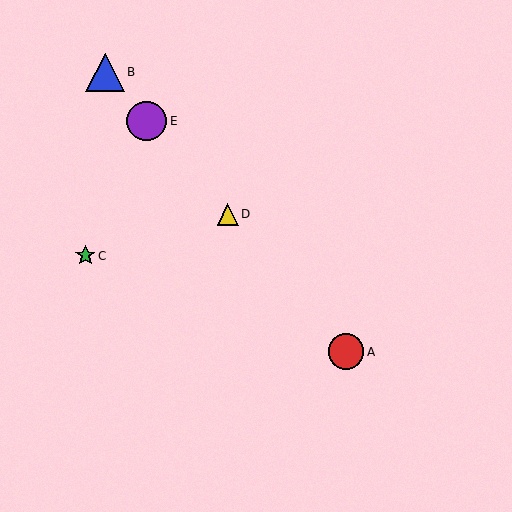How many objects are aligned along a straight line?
4 objects (A, B, D, E) are aligned along a straight line.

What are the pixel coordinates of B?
Object B is at (105, 72).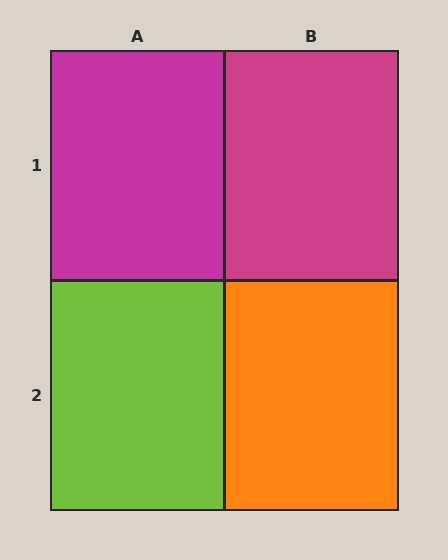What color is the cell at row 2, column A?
Lime.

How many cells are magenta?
2 cells are magenta.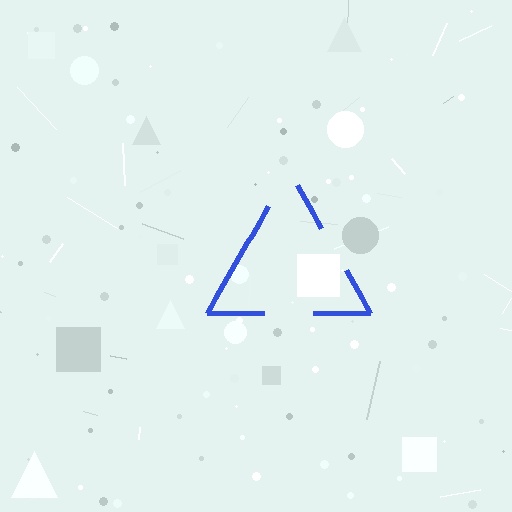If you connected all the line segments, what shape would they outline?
They would outline a triangle.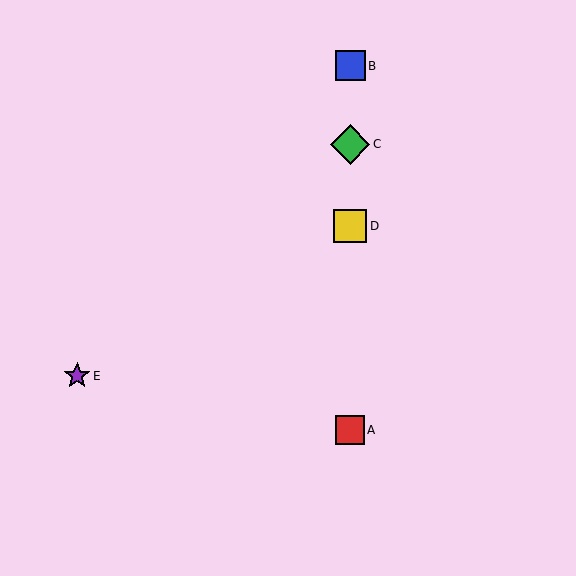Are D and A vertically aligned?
Yes, both are at x≈350.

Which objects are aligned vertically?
Objects A, B, C, D are aligned vertically.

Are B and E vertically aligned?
No, B is at x≈350 and E is at x≈77.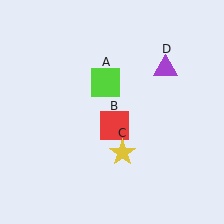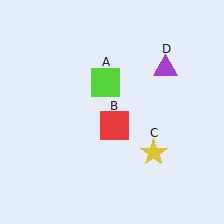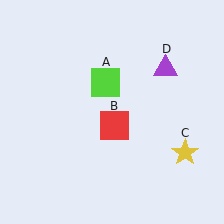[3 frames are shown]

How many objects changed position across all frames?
1 object changed position: yellow star (object C).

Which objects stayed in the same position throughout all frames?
Lime square (object A) and red square (object B) and purple triangle (object D) remained stationary.